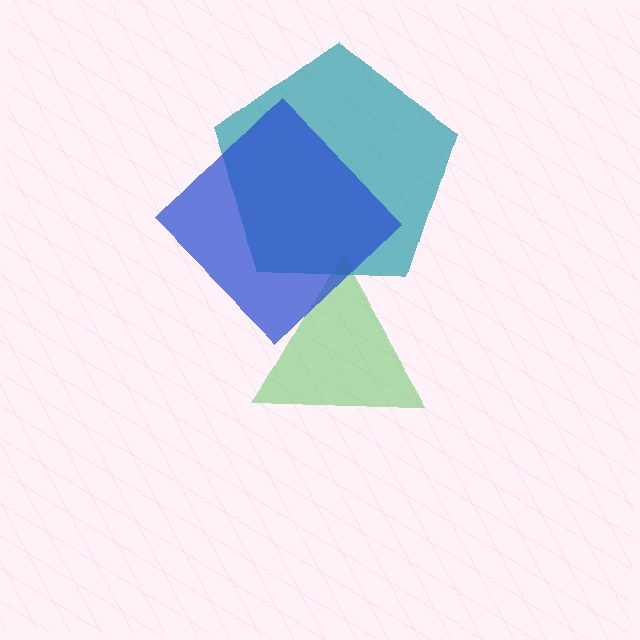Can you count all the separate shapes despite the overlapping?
Yes, there are 3 separate shapes.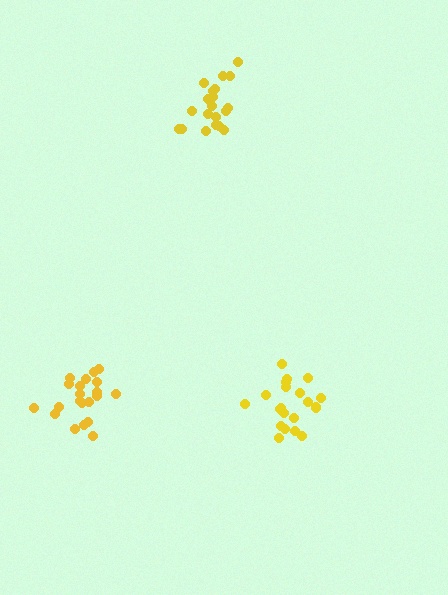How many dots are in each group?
Group 1: 21 dots, Group 2: 20 dots, Group 3: 21 dots (62 total).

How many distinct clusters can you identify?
There are 3 distinct clusters.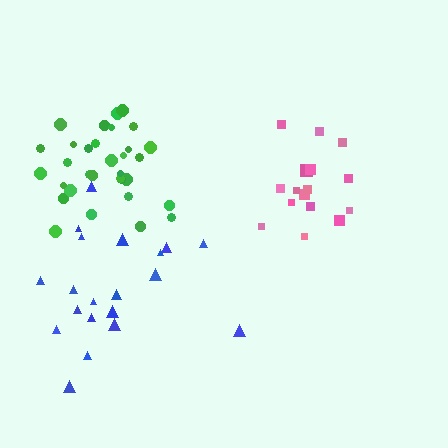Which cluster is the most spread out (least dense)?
Blue.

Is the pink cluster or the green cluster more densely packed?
Green.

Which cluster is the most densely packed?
Green.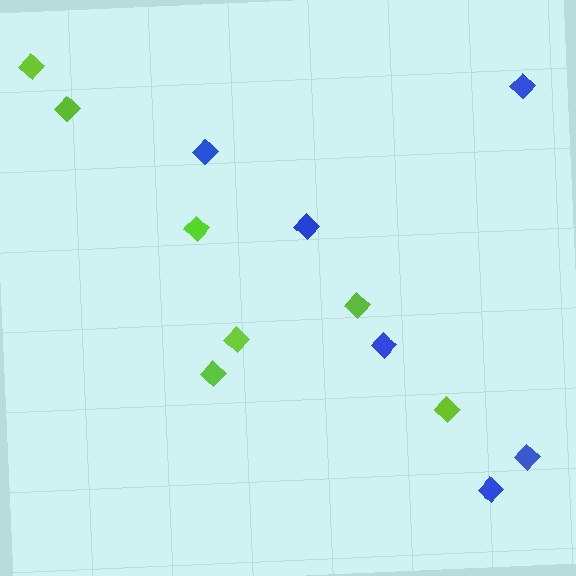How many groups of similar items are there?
There are 2 groups: one group of blue diamonds (6) and one group of lime diamonds (7).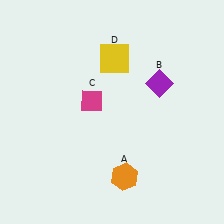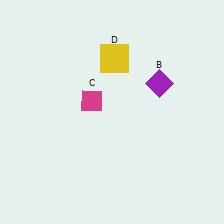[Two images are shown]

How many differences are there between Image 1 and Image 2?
There is 1 difference between the two images.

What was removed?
The orange hexagon (A) was removed in Image 2.